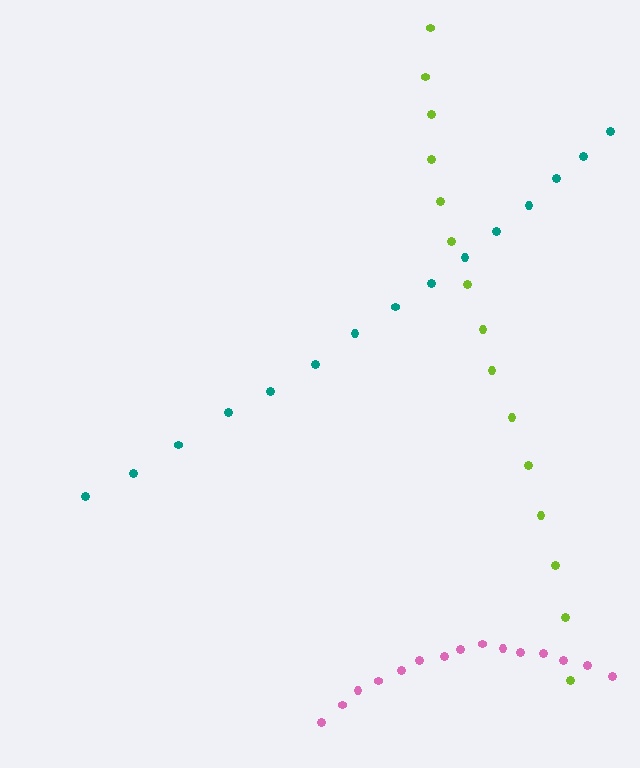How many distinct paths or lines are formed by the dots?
There are 3 distinct paths.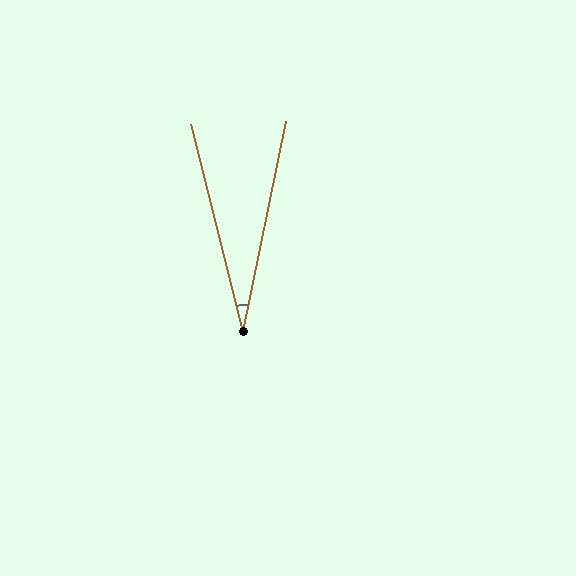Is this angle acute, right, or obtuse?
It is acute.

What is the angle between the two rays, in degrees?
Approximately 26 degrees.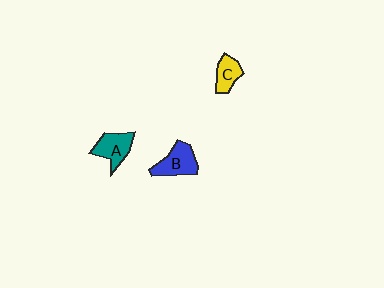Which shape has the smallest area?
Shape C (yellow).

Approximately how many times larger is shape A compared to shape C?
Approximately 1.3 times.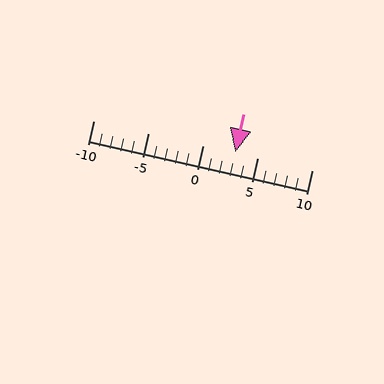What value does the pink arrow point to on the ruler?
The pink arrow points to approximately 3.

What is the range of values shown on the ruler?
The ruler shows values from -10 to 10.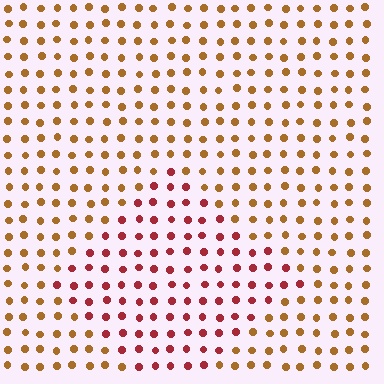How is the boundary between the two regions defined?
The boundary is defined purely by a slight shift in hue (about 41 degrees). Spacing, size, and orientation are identical on both sides.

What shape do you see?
I see a diamond.